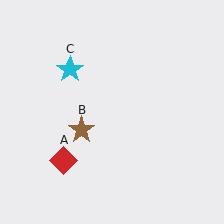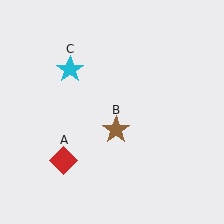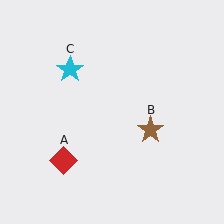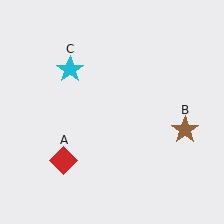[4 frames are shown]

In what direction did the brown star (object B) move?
The brown star (object B) moved right.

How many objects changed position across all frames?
1 object changed position: brown star (object B).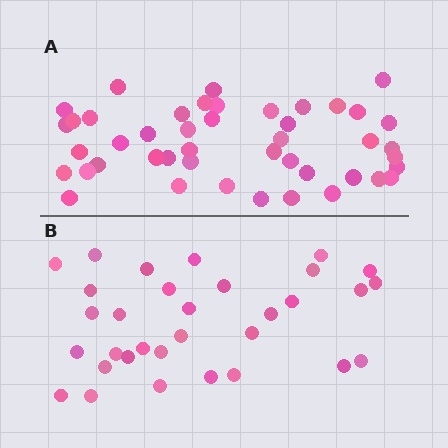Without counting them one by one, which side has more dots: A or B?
Region A (the top region) has more dots.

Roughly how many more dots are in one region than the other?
Region A has approximately 15 more dots than region B.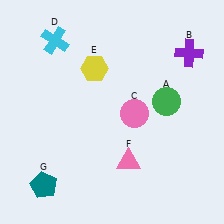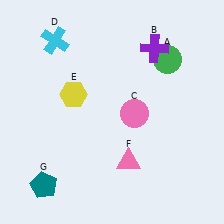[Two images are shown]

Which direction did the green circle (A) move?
The green circle (A) moved up.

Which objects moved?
The objects that moved are: the green circle (A), the purple cross (B), the yellow hexagon (E).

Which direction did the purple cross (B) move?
The purple cross (B) moved left.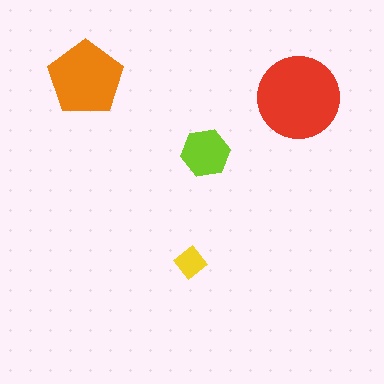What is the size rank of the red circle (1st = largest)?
1st.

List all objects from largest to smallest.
The red circle, the orange pentagon, the lime hexagon, the yellow diamond.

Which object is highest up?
The orange pentagon is topmost.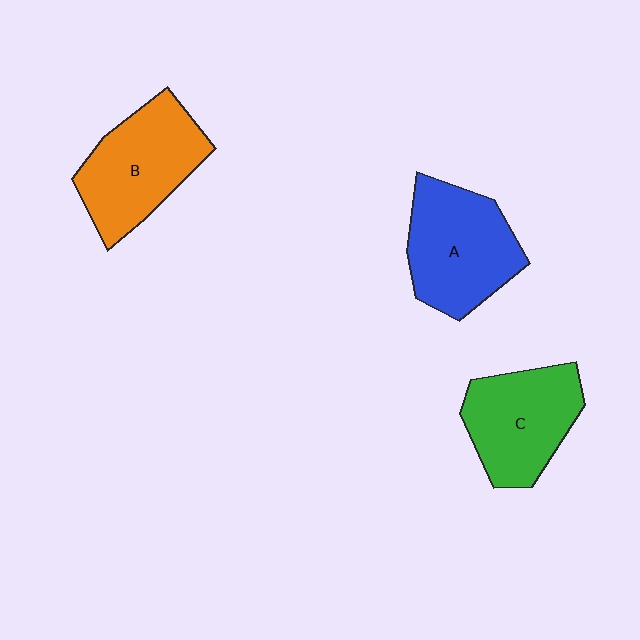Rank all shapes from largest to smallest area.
From largest to smallest: A (blue), B (orange), C (green).